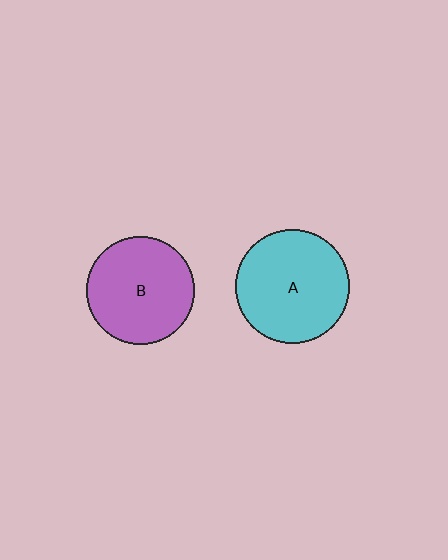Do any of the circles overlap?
No, none of the circles overlap.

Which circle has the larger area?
Circle A (cyan).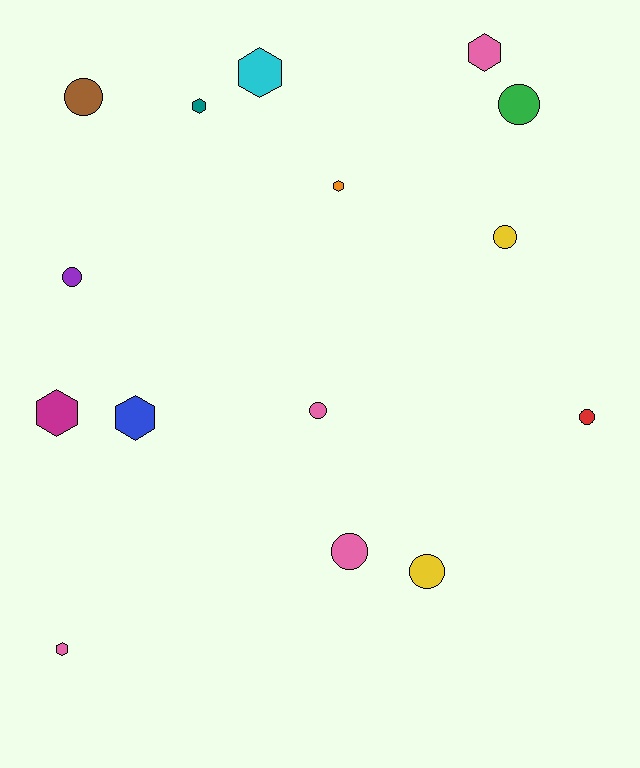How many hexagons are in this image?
There are 7 hexagons.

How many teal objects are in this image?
There is 1 teal object.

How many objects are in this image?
There are 15 objects.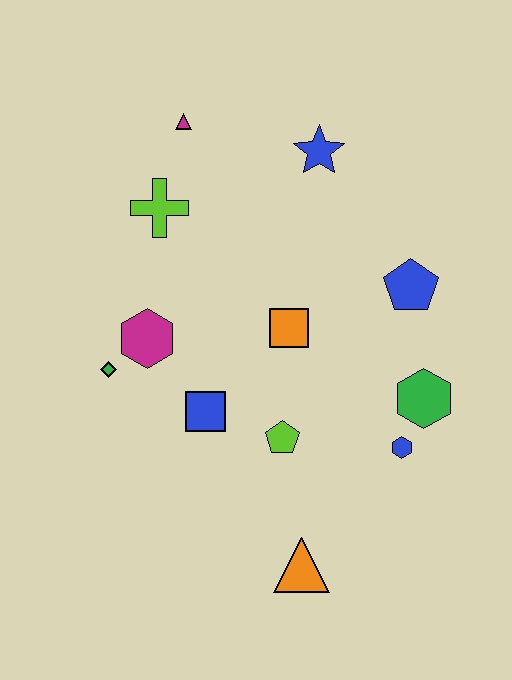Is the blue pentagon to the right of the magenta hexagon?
Yes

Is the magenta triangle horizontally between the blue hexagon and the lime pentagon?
No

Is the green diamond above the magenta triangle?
No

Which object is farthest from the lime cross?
The orange triangle is farthest from the lime cross.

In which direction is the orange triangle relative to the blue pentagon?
The orange triangle is below the blue pentagon.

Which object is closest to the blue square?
The lime pentagon is closest to the blue square.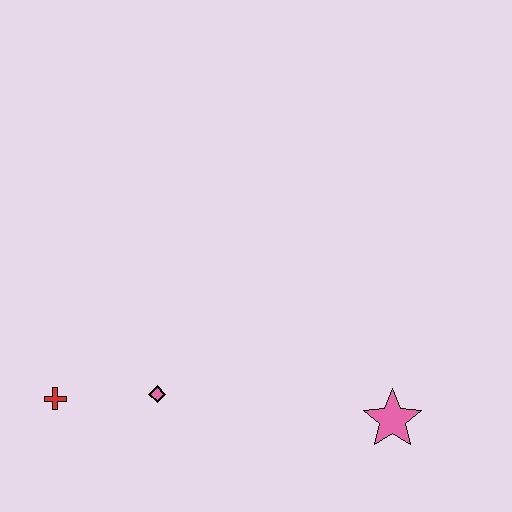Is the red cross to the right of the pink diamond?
No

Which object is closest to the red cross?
The pink diamond is closest to the red cross.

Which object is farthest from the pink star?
The red cross is farthest from the pink star.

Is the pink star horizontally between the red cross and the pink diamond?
No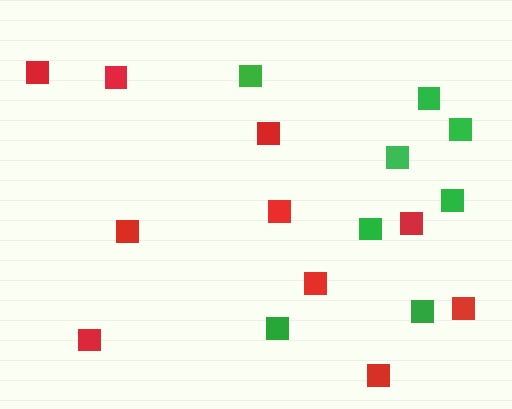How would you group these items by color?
There are 2 groups: one group of green squares (8) and one group of red squares (10).